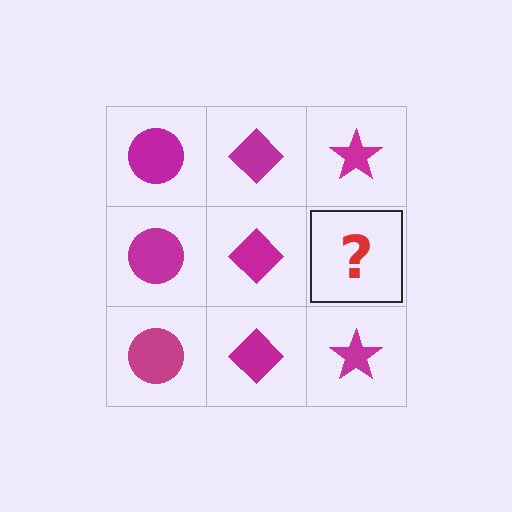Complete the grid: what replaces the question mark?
The question mark should be replaced with a magenta star.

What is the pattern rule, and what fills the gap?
The rule is that each column has a consistent shape. The gap should be filled with a magenta star.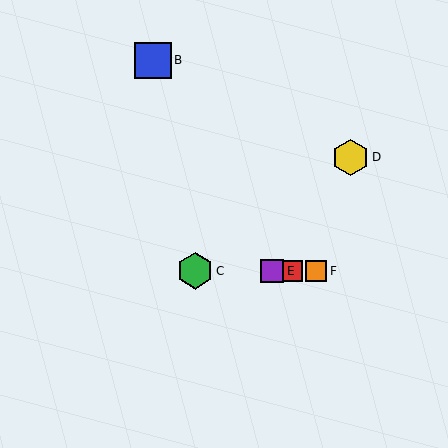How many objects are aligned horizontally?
4 objects (A, C, E, F) are aligned horizontally.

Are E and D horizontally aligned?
No, E is at y≈271 and D is at y≈157.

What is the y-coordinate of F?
Object F is at y≈271.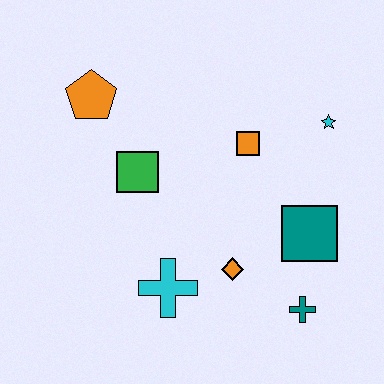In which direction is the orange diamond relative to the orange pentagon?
The orange diamond is below the orange pentagon.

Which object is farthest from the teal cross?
The orange pentagon is farthest from the teal cross.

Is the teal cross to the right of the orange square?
Yes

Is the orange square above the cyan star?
No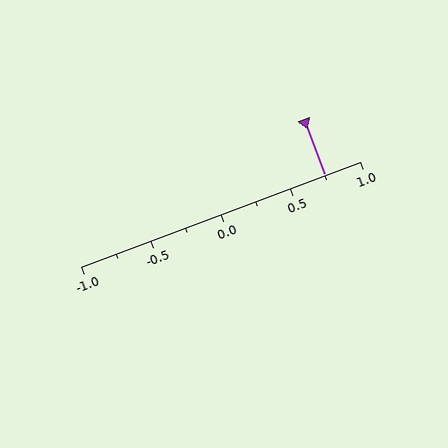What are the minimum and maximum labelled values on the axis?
The axis runs from -1.0 to 1.0.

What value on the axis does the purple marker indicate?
The marker indicates approximately 0.75.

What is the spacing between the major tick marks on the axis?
The major ticks are spaced 0.5 apart.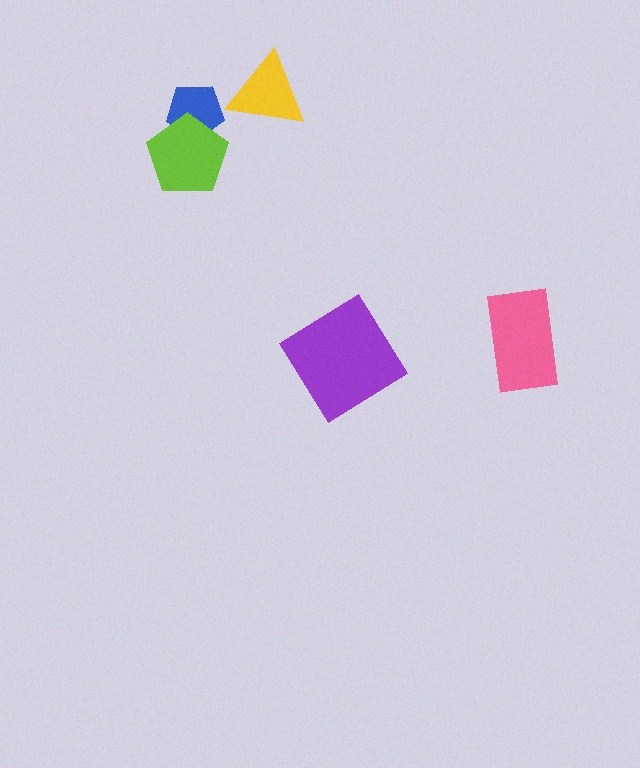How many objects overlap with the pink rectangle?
0 objects overlap with the pink rectangle.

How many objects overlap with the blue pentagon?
1 object overlaps with the blue pentagon.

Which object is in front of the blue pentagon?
The lime pentagon is in front of the blue pentagon.